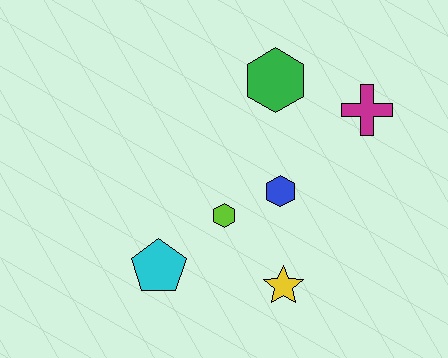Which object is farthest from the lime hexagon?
The magenta cross is farthest from the lime hexagon.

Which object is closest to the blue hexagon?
The lime hexagon is closest to the blue hexagon.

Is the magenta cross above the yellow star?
Yes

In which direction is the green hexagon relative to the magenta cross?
The green hexagon is to the left of the magenta cross.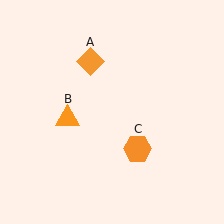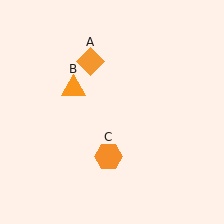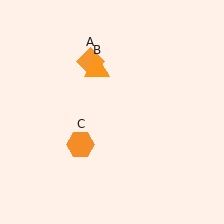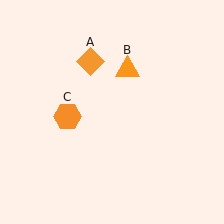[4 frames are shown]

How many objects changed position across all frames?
2 objects changed position: orange triangle (object B), orange hexagon (object C).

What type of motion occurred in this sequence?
The orange triangle (object B), orange hexagon (object C) rotated clockwise around the center of the scene.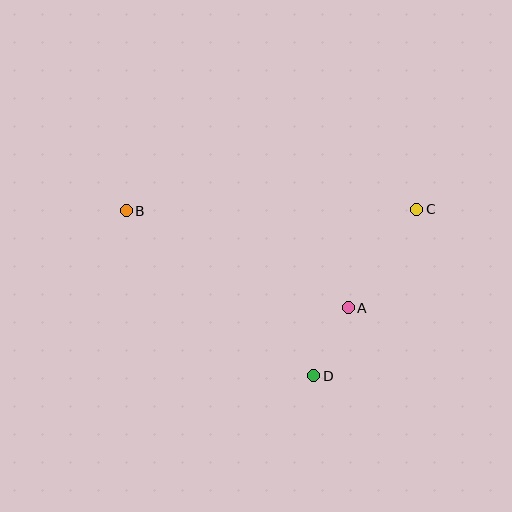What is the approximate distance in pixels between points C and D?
The distance between C and D is approximately 196 pixels.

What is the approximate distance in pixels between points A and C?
The distance between A and C is approximately 120 pixels.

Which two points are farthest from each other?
Points B and C are farthest from each other.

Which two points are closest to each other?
Points A and D are closest to each other.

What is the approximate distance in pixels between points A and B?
The distance between A and B is approximately 242 pixels.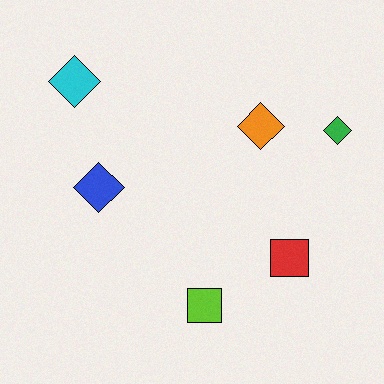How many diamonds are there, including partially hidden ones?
There are 4 diamonds.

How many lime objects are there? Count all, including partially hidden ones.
There is 1 lime object.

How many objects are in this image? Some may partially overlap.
There are 6 objects.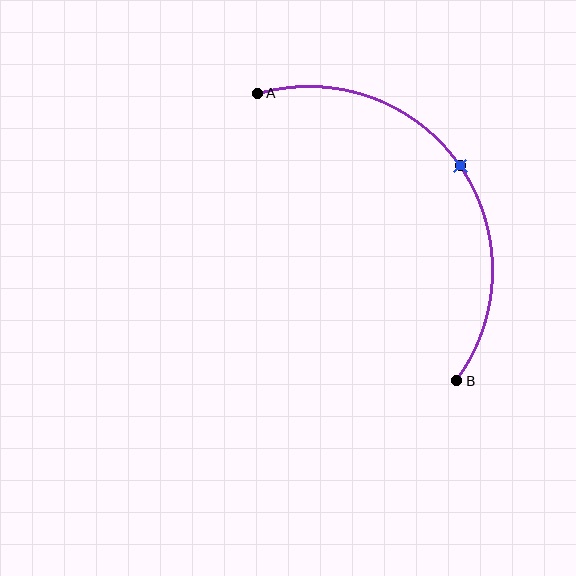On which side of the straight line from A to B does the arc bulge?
The arc bulges above and to the right of the straight line connecting A and B.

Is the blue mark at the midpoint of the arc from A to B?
Yes. The blue mark lies on the arc at equal arc-length from both A and B — it is the arc midpoint.